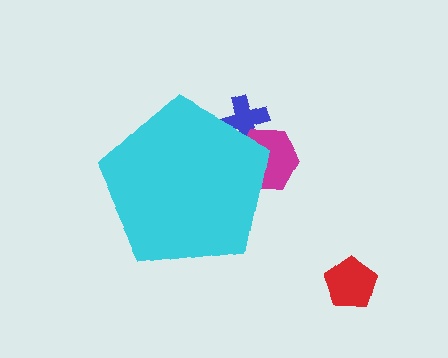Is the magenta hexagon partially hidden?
Yes, the magenta hexagon is partially hidden behind the cyan pentagon.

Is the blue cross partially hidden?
Yes, the blue cross is partially hidden behind the cyan pentagon.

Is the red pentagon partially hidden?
No, the red pentagon is fully visible.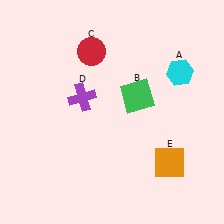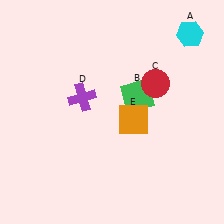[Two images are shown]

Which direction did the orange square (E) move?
The orange square (E) moved up.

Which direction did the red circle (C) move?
The red circle (C) moved right.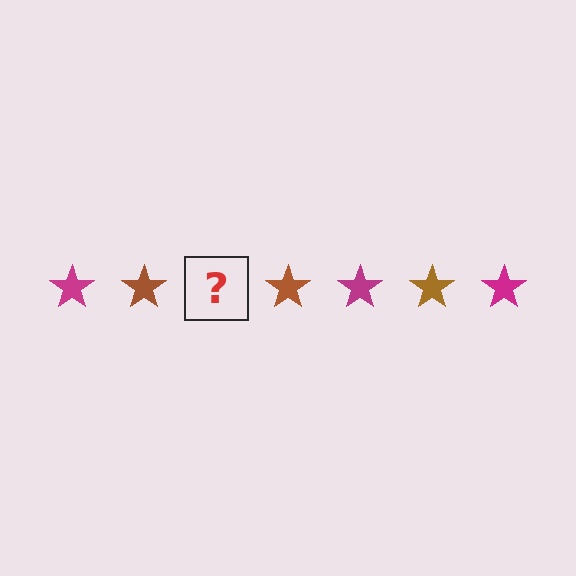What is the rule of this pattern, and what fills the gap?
The rule is that the pattern cycles through magenta, brown stars. The gap should be filled with a magenta star.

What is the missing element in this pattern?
The missing element is a magenta star.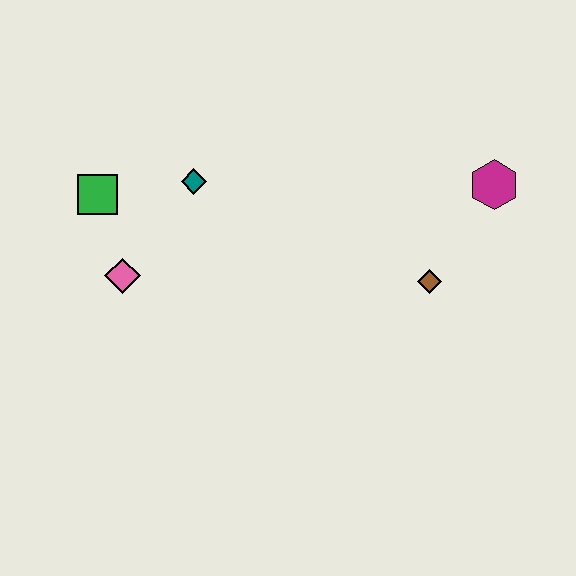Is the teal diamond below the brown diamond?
No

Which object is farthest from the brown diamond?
The green square is farthest from the brown diamond.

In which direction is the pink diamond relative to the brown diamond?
The pink diamond is to the left of the brown diamond.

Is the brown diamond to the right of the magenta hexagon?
No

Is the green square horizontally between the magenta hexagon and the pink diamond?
No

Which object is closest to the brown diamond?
The magenta hexagon is closest to the brown diamond.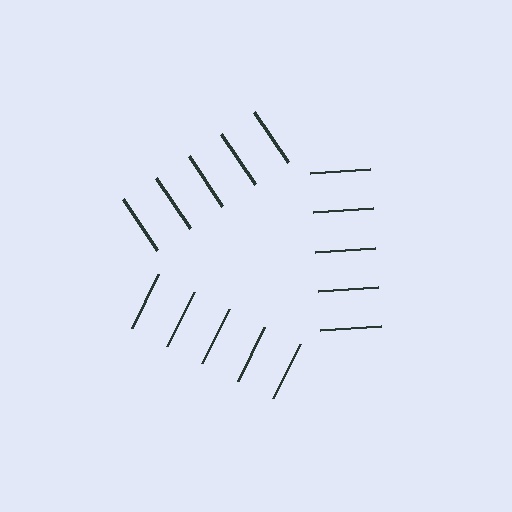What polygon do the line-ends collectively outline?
An illusory triangle — the line segments terminate on its edges but no continuous stroke is drawn.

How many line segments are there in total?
15 — 5 along each of the 3 edges.